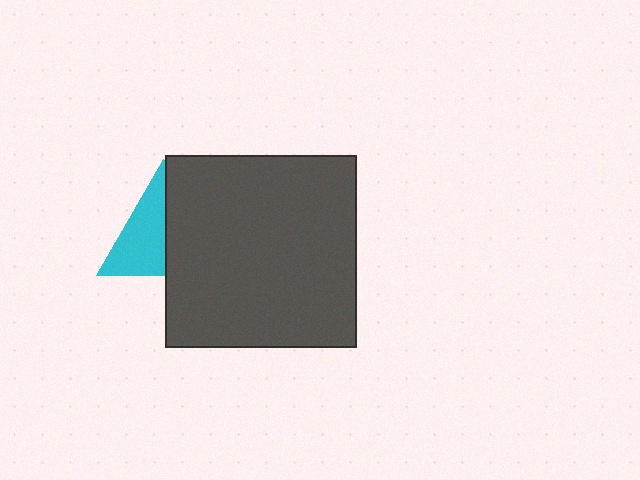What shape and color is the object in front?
The object in front is a dark gray square.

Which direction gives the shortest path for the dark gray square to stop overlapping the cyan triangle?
Moving right gives the shortest separation.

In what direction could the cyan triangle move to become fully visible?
The cyan triangle could move left. That would shift it out from behind the dark gray square entirely.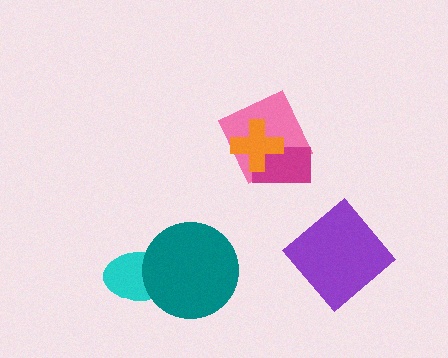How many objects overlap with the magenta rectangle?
2 objects overlap with the magenta rectangle.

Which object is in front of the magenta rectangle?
The orange cross is in front of the magenta rectangle.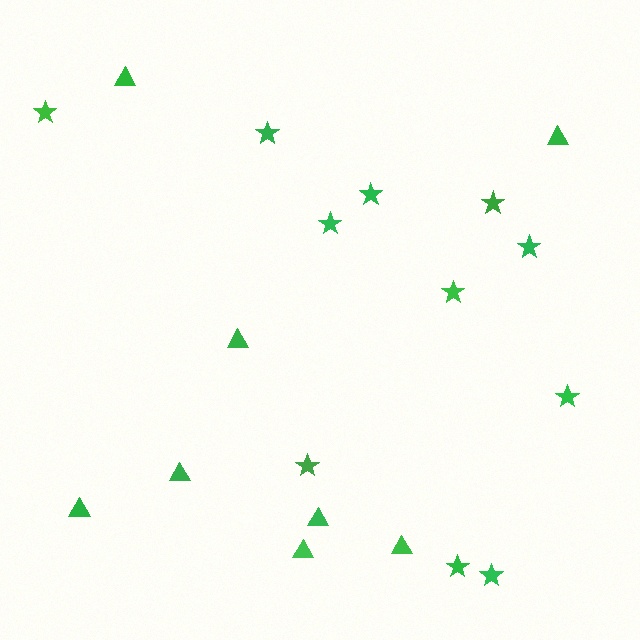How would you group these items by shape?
There are 2 groups: one group of stars (11) and one group of triangles (8).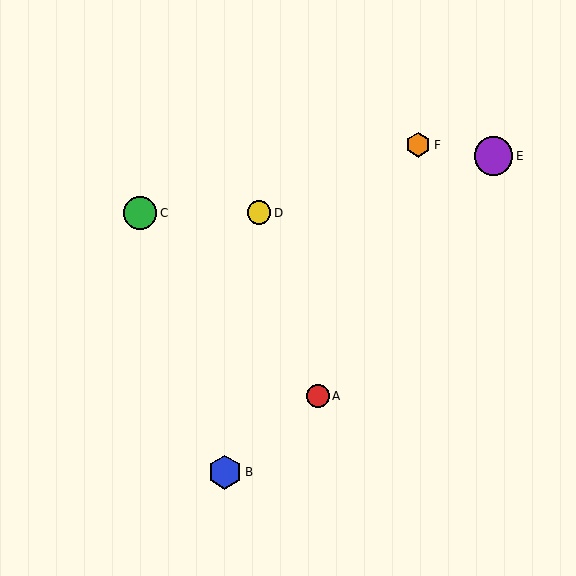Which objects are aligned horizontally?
Objects C, D are aligned horizontally.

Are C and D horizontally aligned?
Yes, both are at y≈213.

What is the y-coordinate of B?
Object B is at y≈472.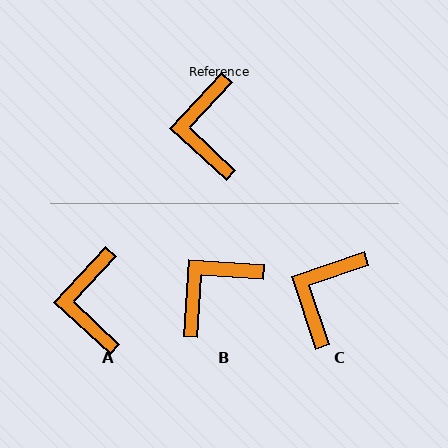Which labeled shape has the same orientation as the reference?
A.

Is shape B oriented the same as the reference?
No, it is off by about 51 degrees.